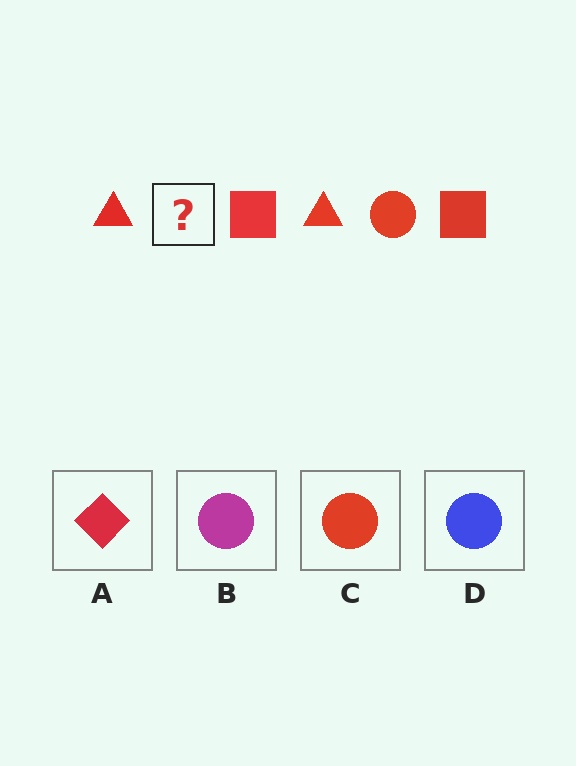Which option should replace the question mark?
Option C.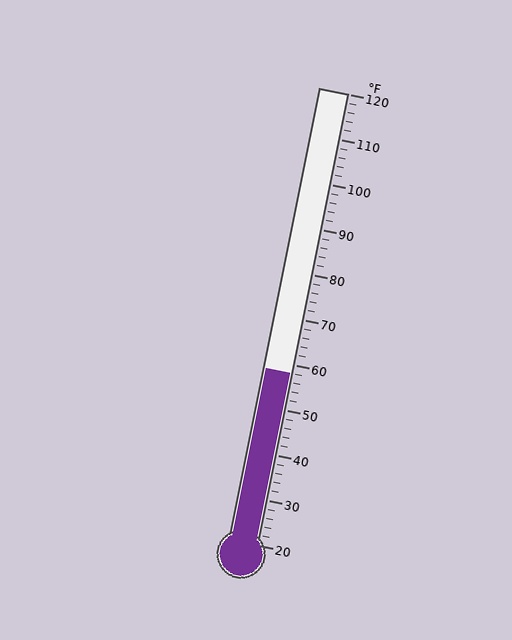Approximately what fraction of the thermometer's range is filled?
The thermometer is filled to approximately 40% of its range.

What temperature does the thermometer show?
The thermometer shows approximately 58°F.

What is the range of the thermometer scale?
The thermometer scale ranges from 20°F to 120°F.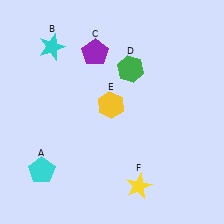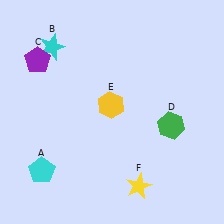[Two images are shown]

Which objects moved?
The objects that moved are: the purple pentagon (C), the green hexagon (D).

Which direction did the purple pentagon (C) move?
The purple pentagon (C) moved left.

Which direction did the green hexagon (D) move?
The green hexagon (D) moved down.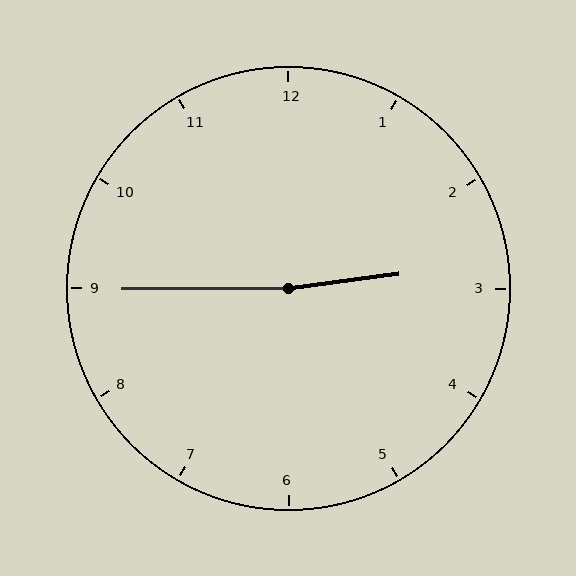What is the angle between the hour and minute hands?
Approximately 172 degrees.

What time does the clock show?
2:45.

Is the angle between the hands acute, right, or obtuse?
It is obtuse.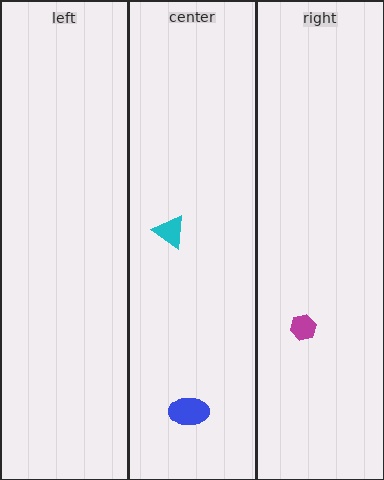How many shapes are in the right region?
1.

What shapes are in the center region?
The blue ellipse, the cyan triangle.